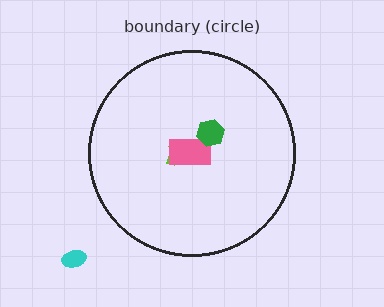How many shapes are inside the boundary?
3 inside, 1 outside.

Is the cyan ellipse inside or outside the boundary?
Outside.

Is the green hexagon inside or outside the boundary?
Inside.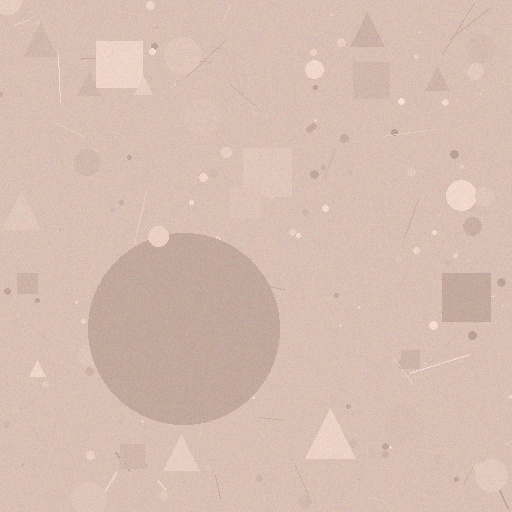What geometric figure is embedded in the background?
A circle is embedded in the background.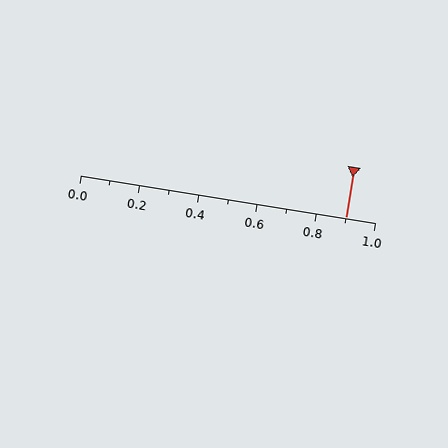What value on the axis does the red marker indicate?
The marker indicates approximately 0.9.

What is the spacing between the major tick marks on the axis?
The major ticks are spaced 0.2 apart.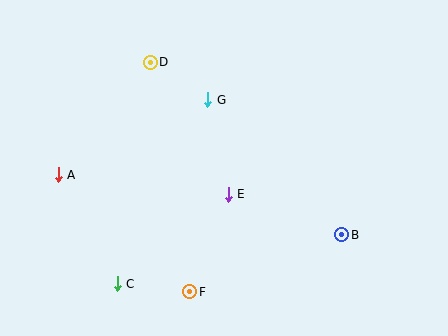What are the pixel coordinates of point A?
Point A is at (58, 175).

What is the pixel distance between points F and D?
The distance between F and D is 233 pixels.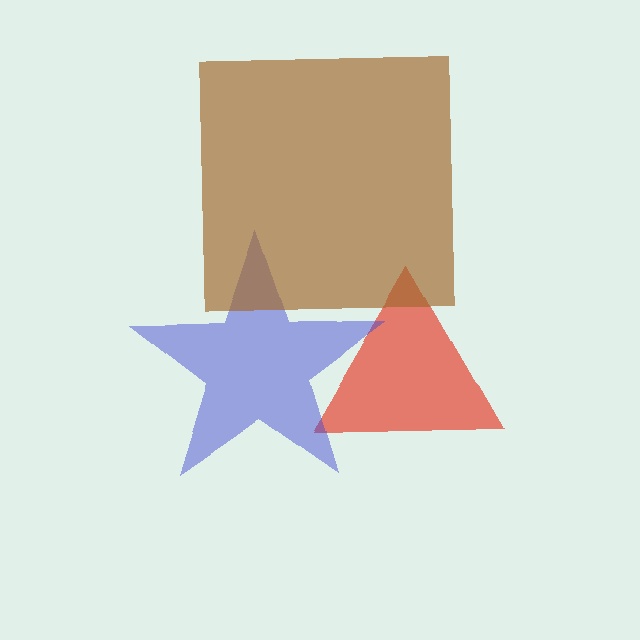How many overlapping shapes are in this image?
There are 3 overlapping shapes in the image.